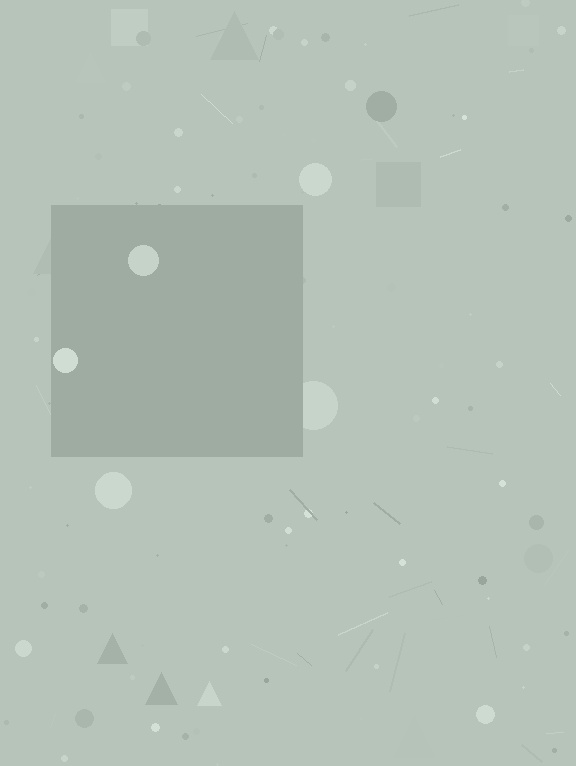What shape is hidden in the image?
A square is hidden in the image.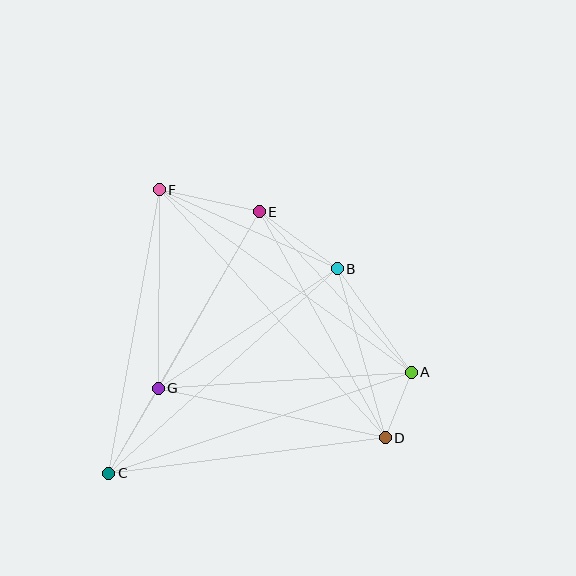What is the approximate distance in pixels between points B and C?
The distance between B and C is approximately 307 pixels.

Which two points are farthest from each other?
Points D and F are farthest from each other.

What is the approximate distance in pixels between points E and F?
The distance between E and F is approximately 102 pixels.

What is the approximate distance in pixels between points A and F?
The distance between A and F is approximately 311 pixels.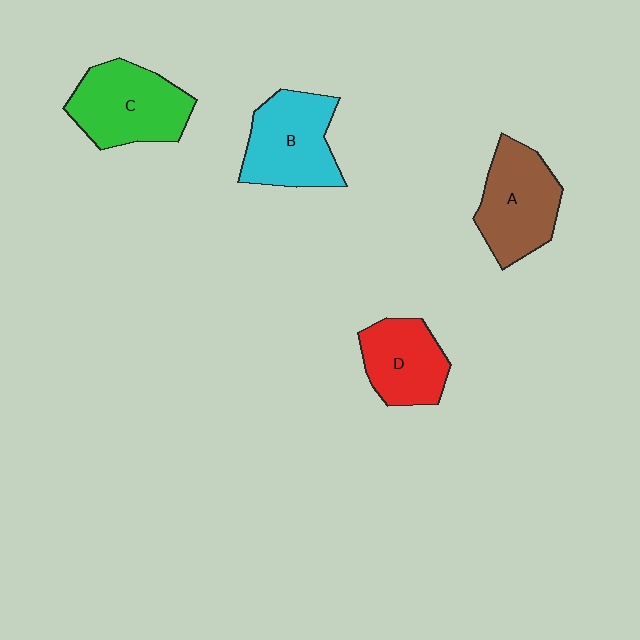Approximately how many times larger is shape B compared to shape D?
Approximately 1.2 times.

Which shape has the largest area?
Shape C (green).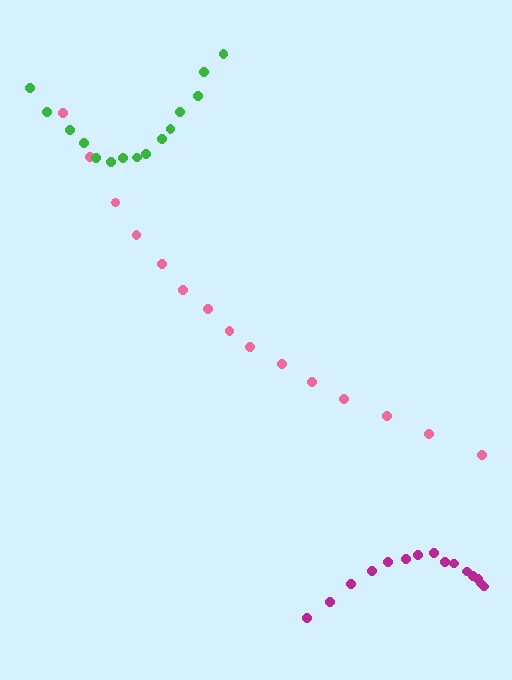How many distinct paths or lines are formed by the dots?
There are 3 distinct paths.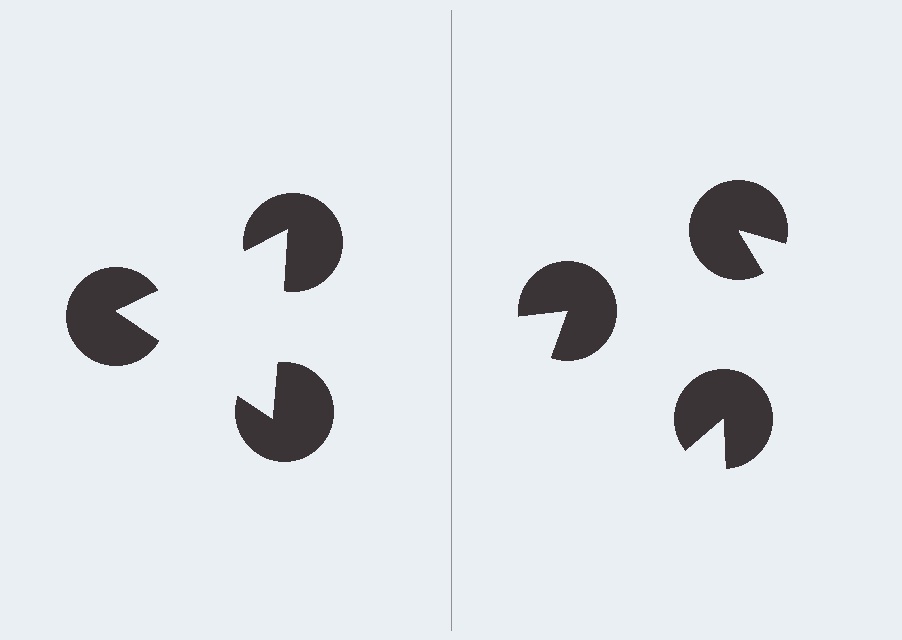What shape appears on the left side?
An illusory triangle.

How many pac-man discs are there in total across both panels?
6 — 3 on each side.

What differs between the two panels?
The pac-man discs are positioned identically on both sides; only the wedge orientations differ. On the left they align to a triangle; on the right they are misaligned.